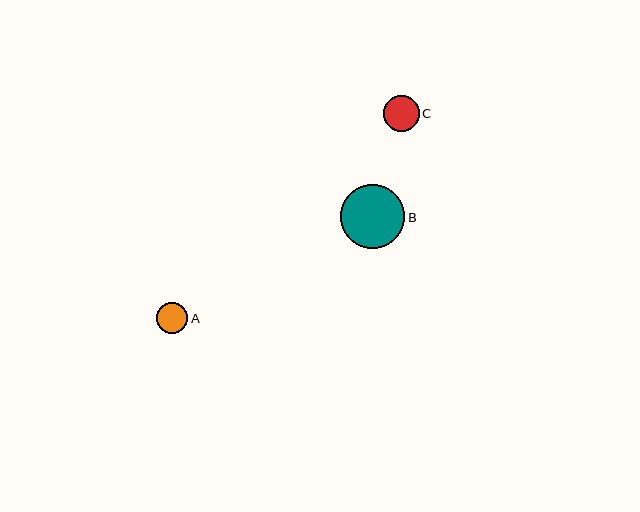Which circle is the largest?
Circle B is the largest with a size of approximately 64 pixels.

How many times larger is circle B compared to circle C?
Circle B is approximately 1.8 times the size of circle C.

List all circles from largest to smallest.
From largest to smallest: B, C, A.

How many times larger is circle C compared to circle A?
Circle C is approximately 1.1 times the size of circle A.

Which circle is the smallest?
Circle A is the smallest with a size of approximately 31 pixels.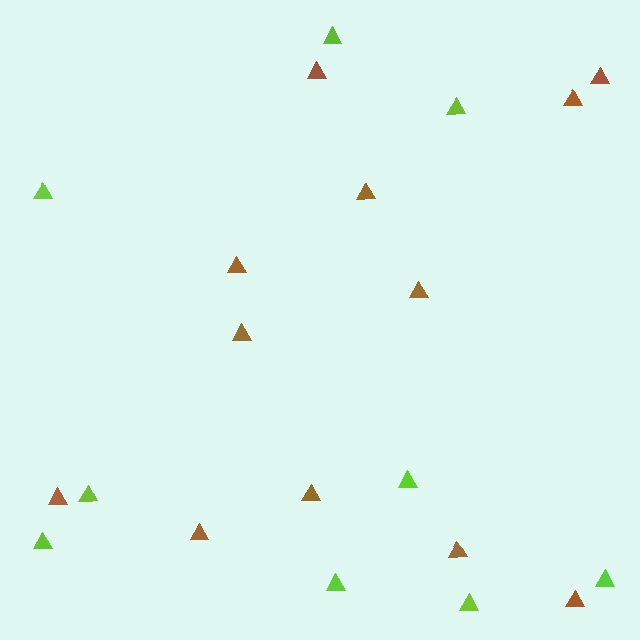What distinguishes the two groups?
There are 2 groups: one group of lime triangles (9) and one group of brown triangles (12).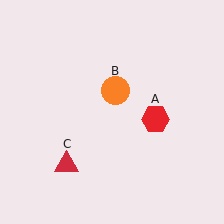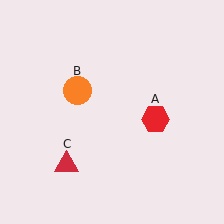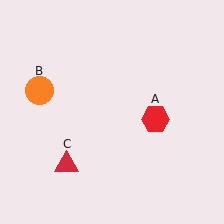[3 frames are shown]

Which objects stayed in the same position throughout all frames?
Red hexagon (object A) and red triangle (object C) remained stationary.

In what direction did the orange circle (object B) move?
The orange circle (object B) moved left.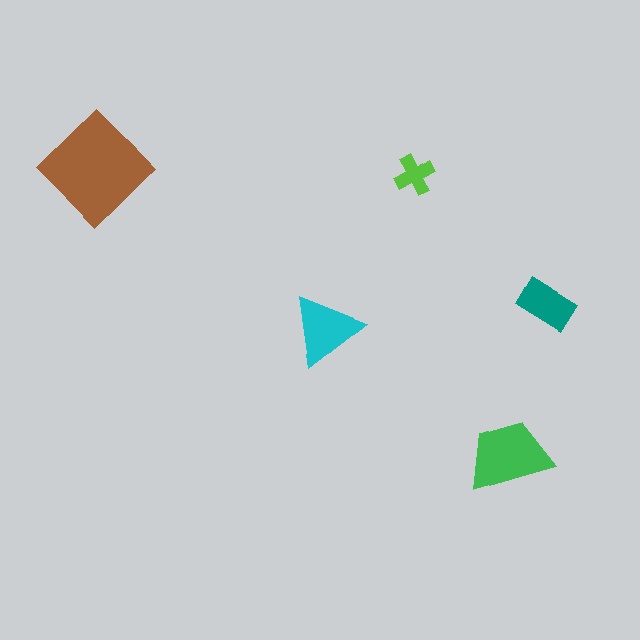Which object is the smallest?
The lime cross.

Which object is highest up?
The brown diamond is topmost.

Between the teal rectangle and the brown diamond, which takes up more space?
The brown diamond.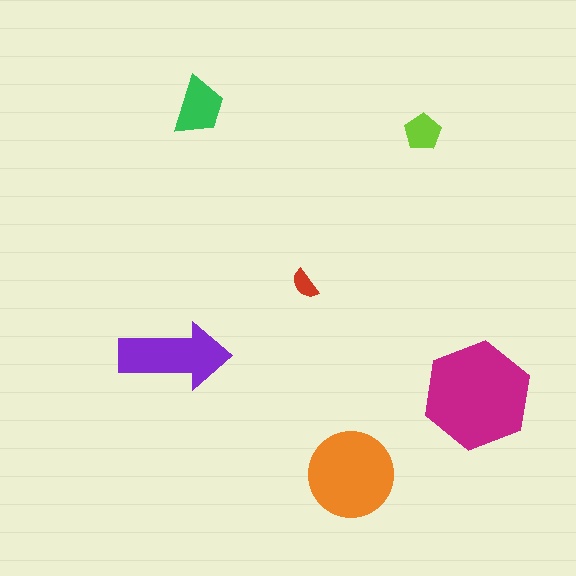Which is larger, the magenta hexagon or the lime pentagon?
The magenta hexagon.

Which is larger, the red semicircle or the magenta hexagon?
The magenta hexagon.